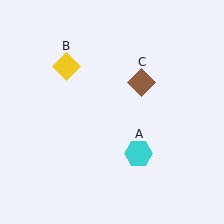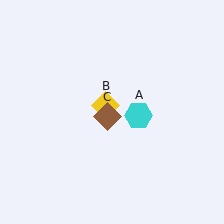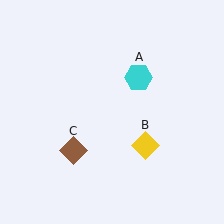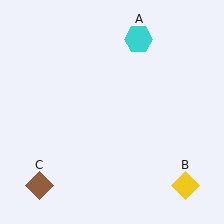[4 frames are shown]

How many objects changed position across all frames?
3 objects changed position: cyan hexagon (object A), yellow diamond (object B), brown diamond (object C).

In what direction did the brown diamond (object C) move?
The brown diamond (object C) moved down and to the left.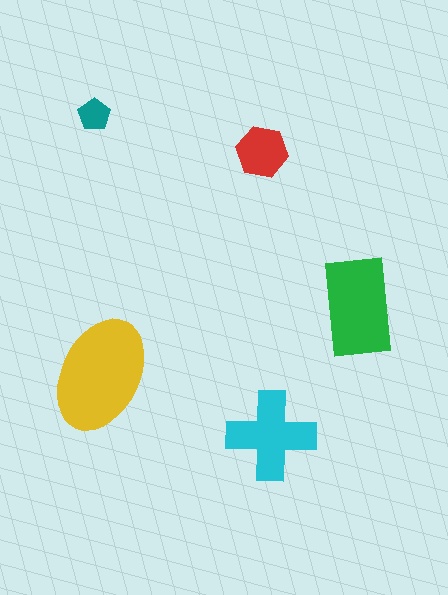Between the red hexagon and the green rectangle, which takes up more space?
The green rectangle.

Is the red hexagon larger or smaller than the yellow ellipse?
Smaller.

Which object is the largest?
The yellow ellipse.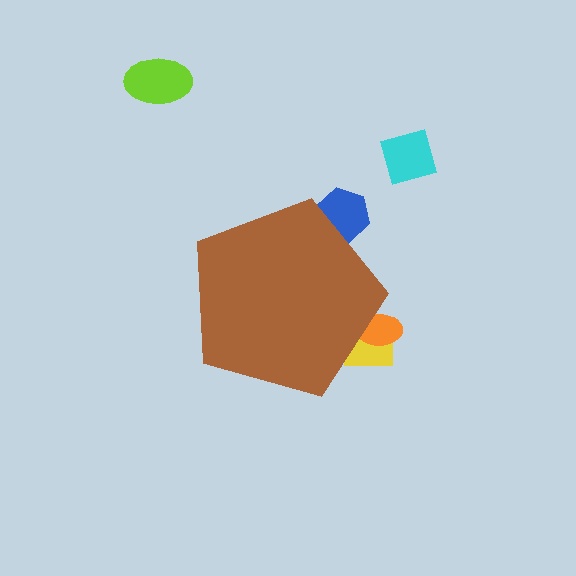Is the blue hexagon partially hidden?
Yes, the blue hexagon is partially hidden behind the brown pentagon.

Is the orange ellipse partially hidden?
Yes, the orange ellipse is partially hidden behind the brown pentagon.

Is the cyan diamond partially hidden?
No, the cyan diamond is fully visible.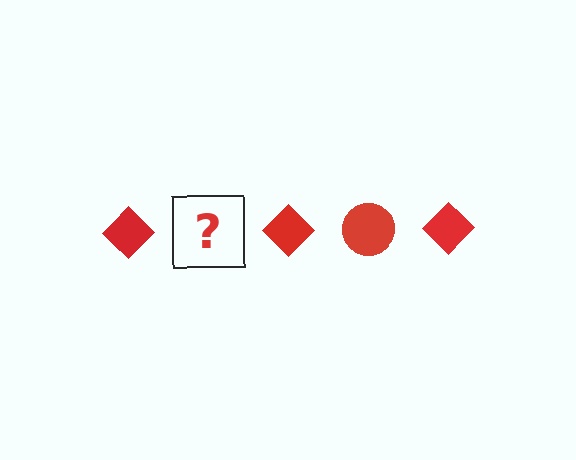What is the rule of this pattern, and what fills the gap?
The rule is that the pattern cycles through diamond, circle shapes in red. The gap should be filled with a red circle.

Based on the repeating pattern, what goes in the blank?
The blank should be a red circle.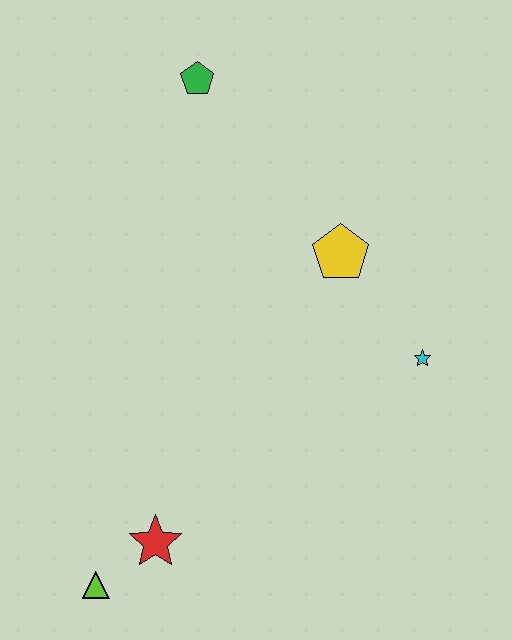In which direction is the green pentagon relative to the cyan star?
The green pentagon is above the cyan star.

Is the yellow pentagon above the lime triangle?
Yes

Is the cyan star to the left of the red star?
No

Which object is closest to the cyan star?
The yellow pentagon is closest to the cyan star.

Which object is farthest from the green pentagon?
The lime triangle is farthest from the green pentagon.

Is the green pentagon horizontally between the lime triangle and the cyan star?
Yes